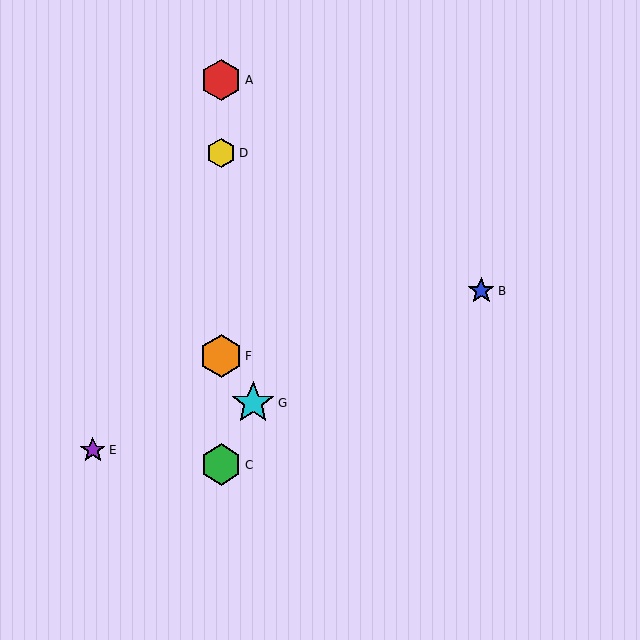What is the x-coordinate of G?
Object G is at x≈253.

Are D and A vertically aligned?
Yes, both are at x≈221.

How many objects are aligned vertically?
4 objects (A, C, D, F) are aligned vertically.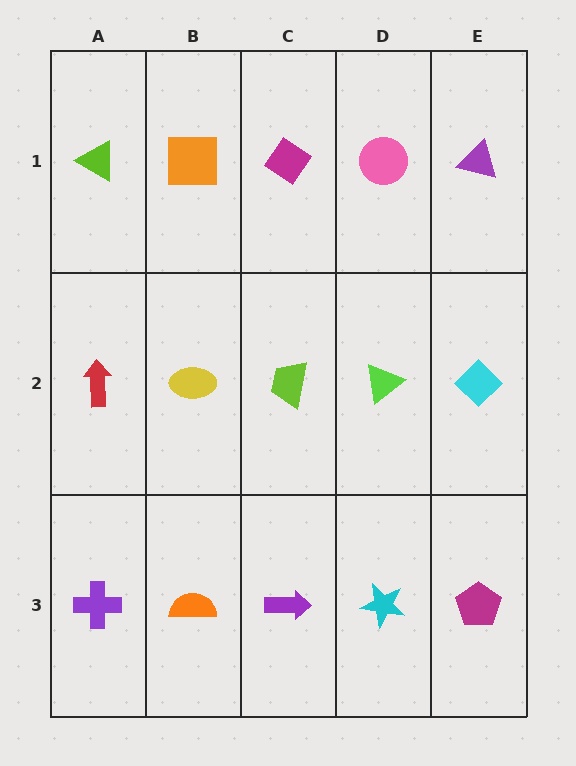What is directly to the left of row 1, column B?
A lime triangle.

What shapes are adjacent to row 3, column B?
A yellow ellipse (row 2, column B), a purple cross (row 3, column A), a purple arrow (row 3, column C).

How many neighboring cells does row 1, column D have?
3.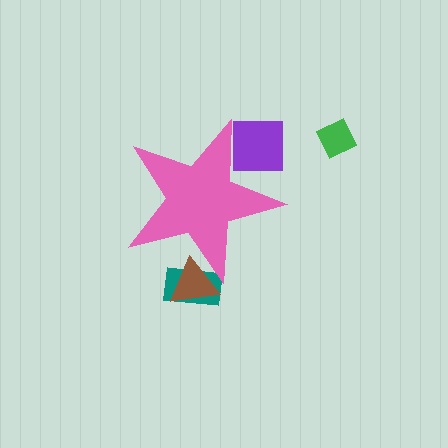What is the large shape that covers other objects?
A pink star.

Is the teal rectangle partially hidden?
Yes, the teal rectangle is partially hidden behind the pink star.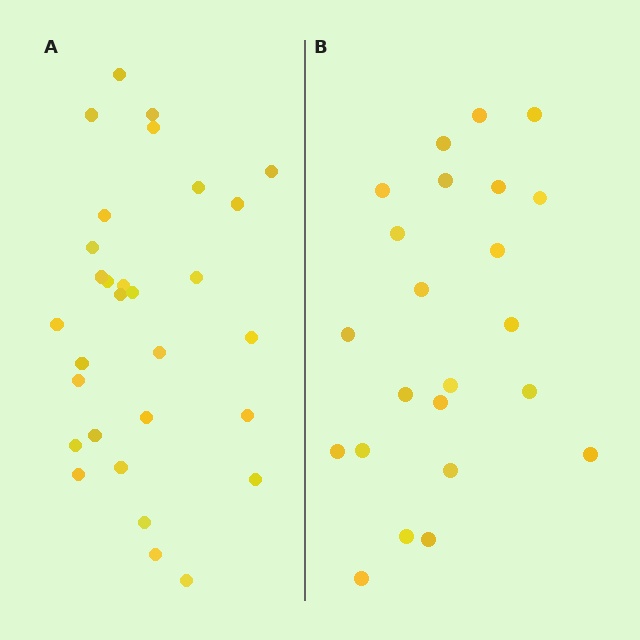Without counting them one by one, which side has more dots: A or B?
Region A (the left region) has more dots.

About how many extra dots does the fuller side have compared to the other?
Region A has roughly 8 or so more dots than region B.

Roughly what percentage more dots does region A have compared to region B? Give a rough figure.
About 30% more.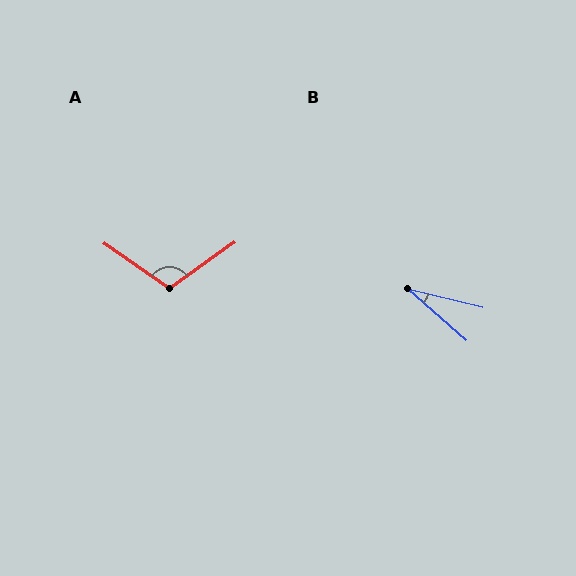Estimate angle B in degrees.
Approximately 28 degrees.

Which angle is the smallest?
B, at approximately 28 degrees.